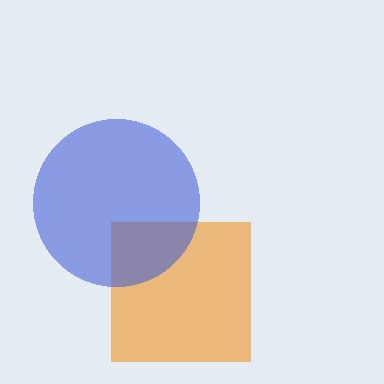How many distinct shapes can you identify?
There are 2 distinct shapes: an orange square, a blue circle.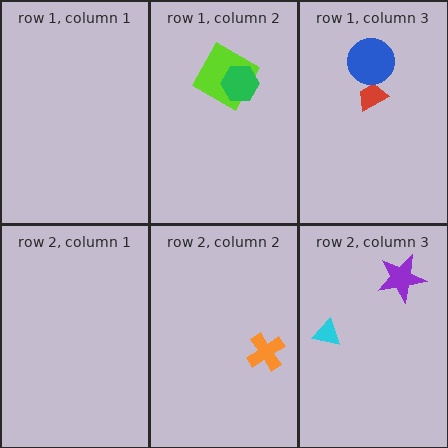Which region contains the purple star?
The row 2, column 3 region.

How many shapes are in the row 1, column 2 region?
2.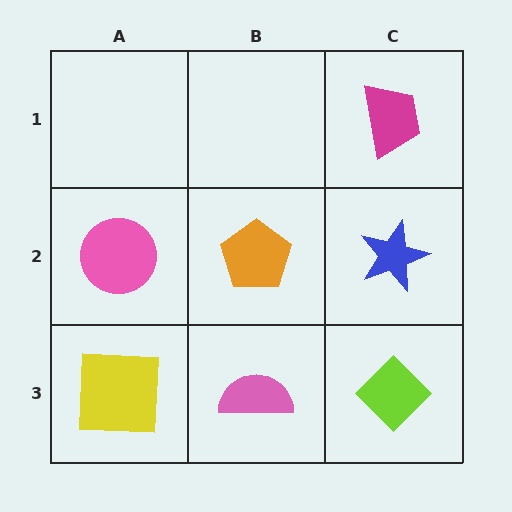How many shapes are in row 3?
3 shapes.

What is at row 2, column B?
An orange pentagon.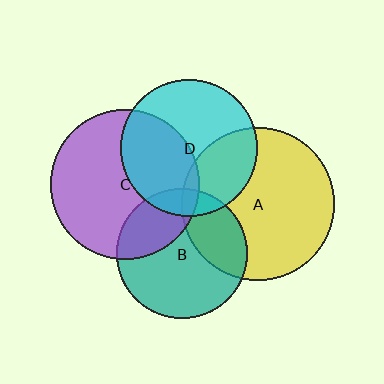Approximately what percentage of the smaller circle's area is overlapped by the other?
Approximately 30%.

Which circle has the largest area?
Circle A (yellow).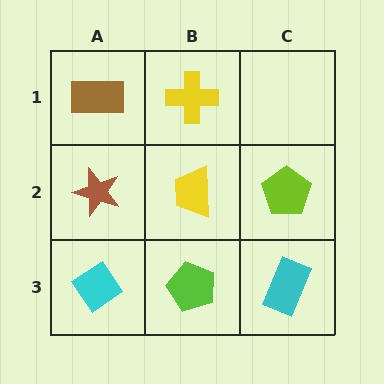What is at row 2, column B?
A yellow trapezoid.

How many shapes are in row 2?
3 shapes.